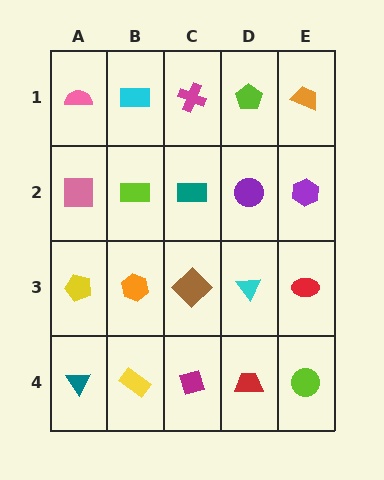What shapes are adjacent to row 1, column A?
A pink square (row 2, column A), a cyan rectangle (row 1, column B).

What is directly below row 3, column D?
A red trapezoid.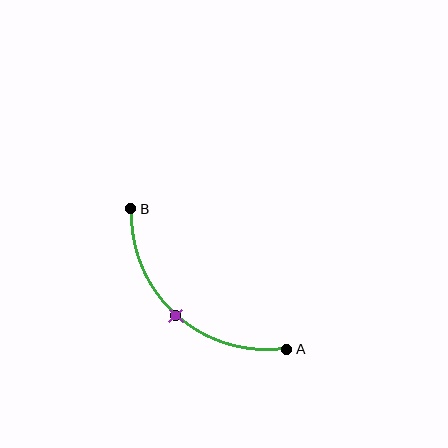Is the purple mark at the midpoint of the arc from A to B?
Yes. The purple mark lies on the arc at equal arc-length from both A and B — it is the arc midpoint.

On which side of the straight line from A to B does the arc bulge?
The arc bulges below and to the left of the straight line connecting A and B.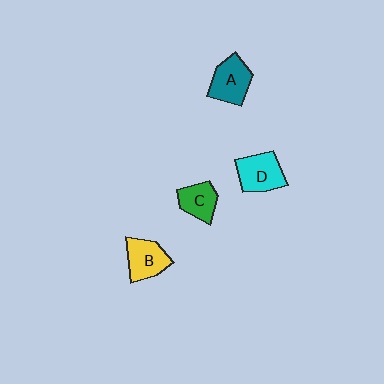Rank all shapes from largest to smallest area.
From largest to smallest: D (cyan), A (teal), B (yellow), C (green).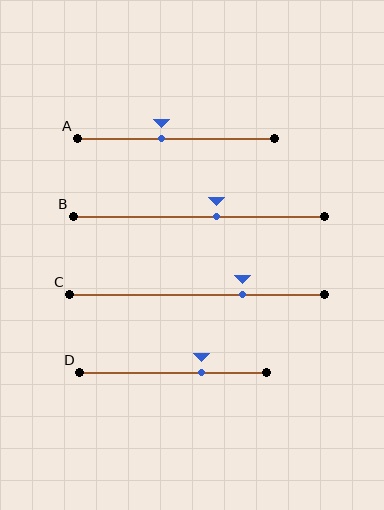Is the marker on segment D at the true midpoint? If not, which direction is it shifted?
No, the marker on segment D is shifted to the right by about 15% of the segment length.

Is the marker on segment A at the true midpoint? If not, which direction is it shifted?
No, the marker on segment A is shifted to the left by about 7% of the segment length.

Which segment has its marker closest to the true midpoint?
Segment B has its marker closest to the true midpoint.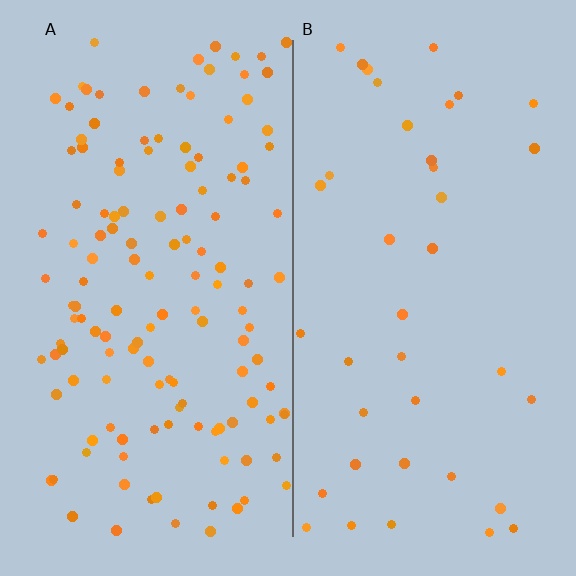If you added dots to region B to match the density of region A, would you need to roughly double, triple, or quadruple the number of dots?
Approximately quadruple.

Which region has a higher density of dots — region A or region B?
A (the left).